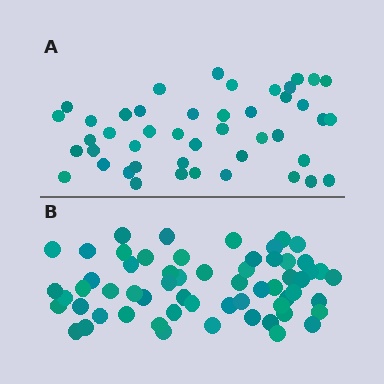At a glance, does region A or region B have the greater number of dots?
Region B (the bottom region) has more dots.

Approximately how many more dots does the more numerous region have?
Region B has approximately 15 more dots than region A.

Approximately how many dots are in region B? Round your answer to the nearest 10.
About 60 dots.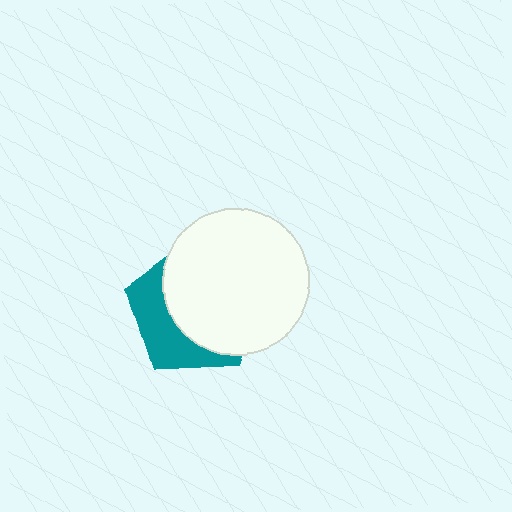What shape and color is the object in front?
The object in front is a white circle.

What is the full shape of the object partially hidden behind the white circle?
The partially hidden object is a teal pentagon.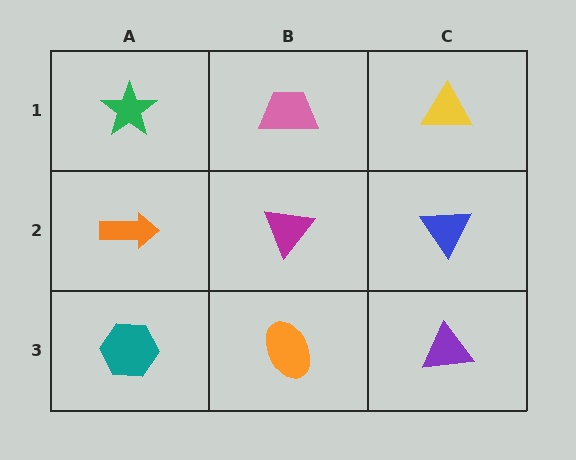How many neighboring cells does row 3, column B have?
3.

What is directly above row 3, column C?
A blue triangle.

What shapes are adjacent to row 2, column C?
A yellow triangle (row 1, column C), a purple triangle (row 3, column C), a magenta triangle (row 2, column B).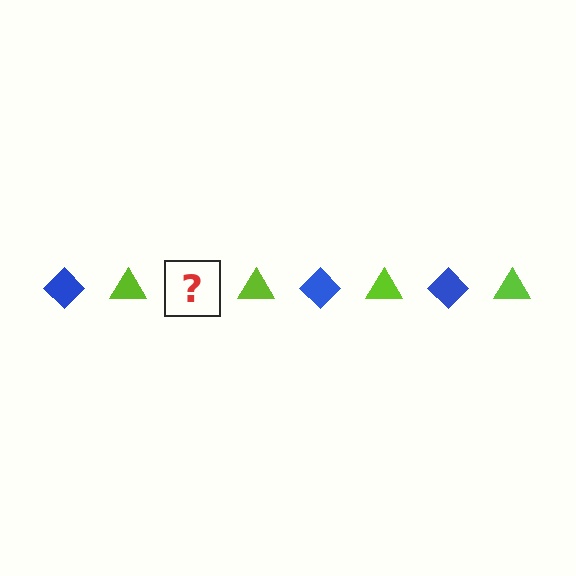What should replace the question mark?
The question mark should be replaced with a blue diamond.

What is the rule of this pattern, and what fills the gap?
The rule is that the pattern alternates between blue diamond and lime triangle. The gap should be filled with a blue diamond.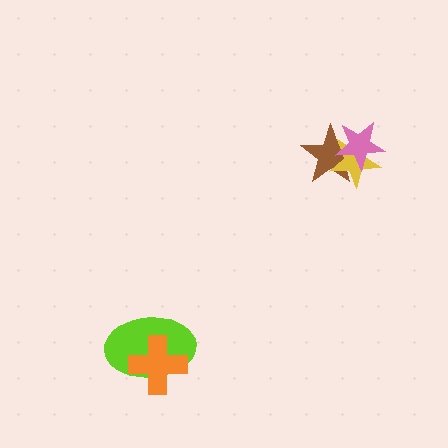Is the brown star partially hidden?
Yes, it is partially covered by another shape.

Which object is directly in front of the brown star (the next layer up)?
The yellow star is directly in front of the brown star.